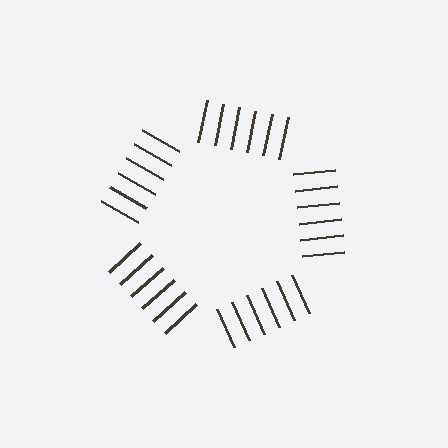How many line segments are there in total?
30 — 6 along each of the 5 edges.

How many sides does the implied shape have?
5 sides — the line-ends trace a pentagon.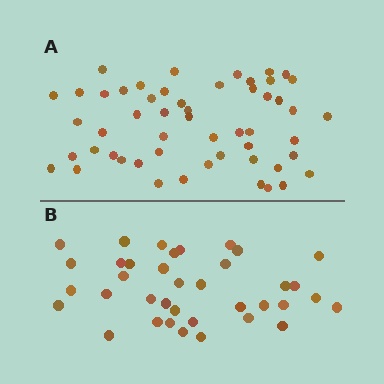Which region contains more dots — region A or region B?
Region A (the top region) has more dots.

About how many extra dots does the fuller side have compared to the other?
Region A has approximately 15 more dots than region B.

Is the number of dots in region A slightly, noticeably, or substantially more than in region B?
Region A has noticeably more, but not dramatically so. The ratio is roughly 1.4 to 1.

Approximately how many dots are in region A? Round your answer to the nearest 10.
About 50 dots. (The exact count is 53, which rounds to 50.)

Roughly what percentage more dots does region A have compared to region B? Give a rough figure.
About 45% more.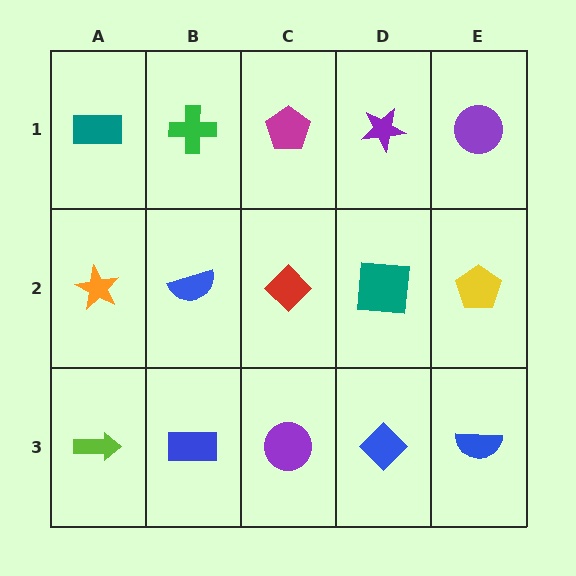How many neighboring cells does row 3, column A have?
2.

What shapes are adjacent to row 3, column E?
A yellow pentagon (row 2, column E), a blue diamond (row 3, column D).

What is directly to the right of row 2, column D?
A yellow pentagon.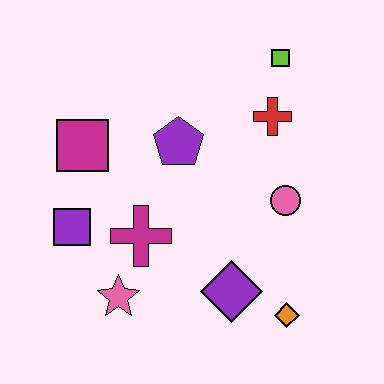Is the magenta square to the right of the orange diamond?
No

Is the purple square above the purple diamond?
Yes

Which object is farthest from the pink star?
The lime square is farthest from the pink star.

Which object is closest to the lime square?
The red cross is closest to the lime square.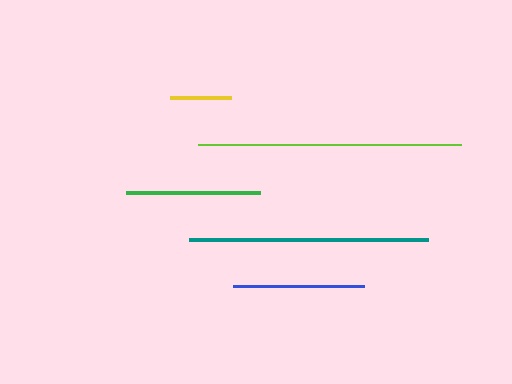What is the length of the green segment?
The green segment is approximately 135 pixels long.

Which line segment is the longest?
The lime line is the longest at approximately 263 pixels.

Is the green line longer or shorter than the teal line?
The teal line is longer than the green line.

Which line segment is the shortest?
The yellow line is the shortest at approximately 61 pixels.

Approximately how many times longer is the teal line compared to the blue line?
The teal line is approximately 1.8 times the length of the blue line.